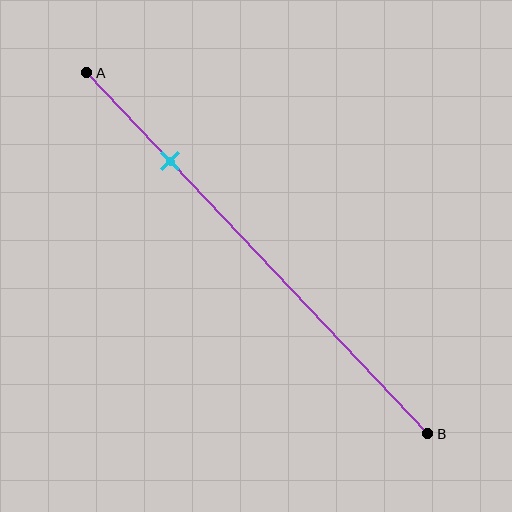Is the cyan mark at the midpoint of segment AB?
No, the mark is at about 25% from A, not at the 50% midpoint.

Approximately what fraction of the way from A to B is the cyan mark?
The cyan mark is approximately 25% of the way from A to B.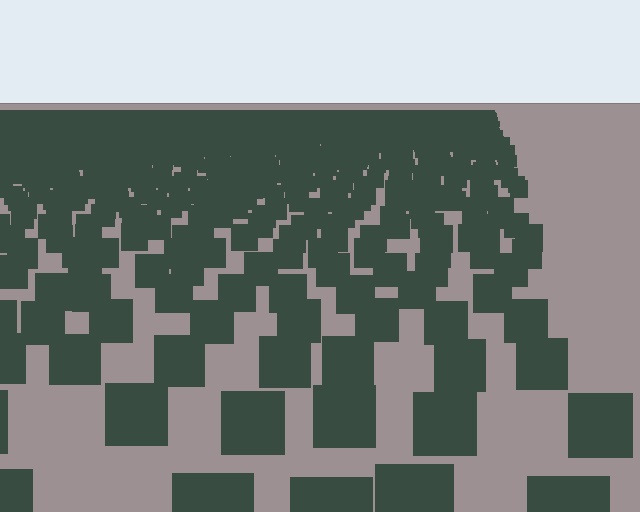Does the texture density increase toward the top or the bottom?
Density increases toward the top.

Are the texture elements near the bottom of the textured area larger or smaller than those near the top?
Larger. Near the bottom, elements are closer to the viewer and appear at a bigger on-screen size.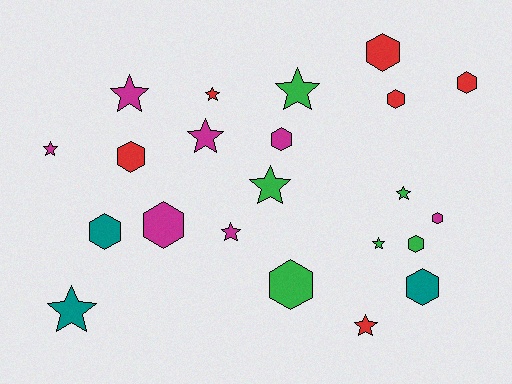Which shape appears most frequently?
Star, with 11 objects.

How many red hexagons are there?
There are 4 red hexagons.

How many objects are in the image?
There are 22 objects.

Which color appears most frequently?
Magenta, with 7 objects.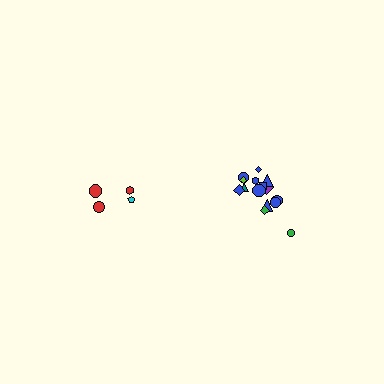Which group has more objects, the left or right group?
The right group.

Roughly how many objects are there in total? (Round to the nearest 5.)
Roughly 20 objects in total.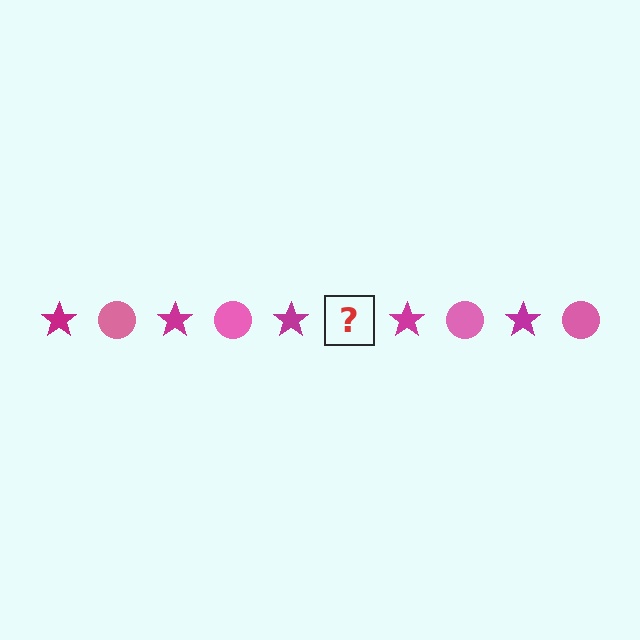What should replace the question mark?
The question mark should be replaced with a pink circle.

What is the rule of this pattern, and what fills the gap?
The rule is that the pattern alternates between magenta star and pink circle. The gap should be filled with a pink circle.